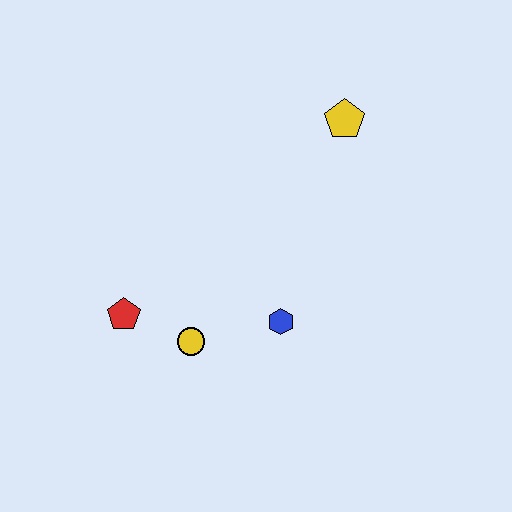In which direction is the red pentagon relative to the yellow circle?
The red pentagon is to the left of the yellow circle.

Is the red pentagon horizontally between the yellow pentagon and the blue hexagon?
No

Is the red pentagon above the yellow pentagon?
No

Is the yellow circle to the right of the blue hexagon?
No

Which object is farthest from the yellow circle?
The yellow pentagon is farthest from the yellow circle.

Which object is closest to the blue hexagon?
The yellow circle is closest to the blue hexagon.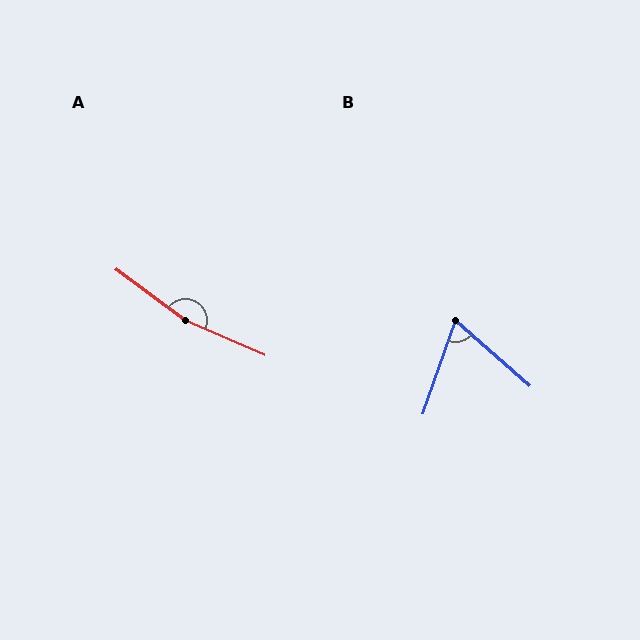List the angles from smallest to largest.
B (68°), A (167°).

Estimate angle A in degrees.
Approximately 167 degrees.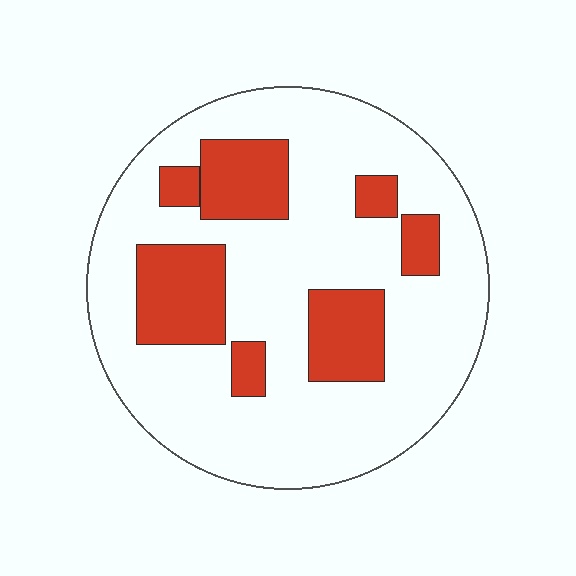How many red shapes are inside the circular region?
7.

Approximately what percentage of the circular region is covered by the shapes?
Approximately 25%.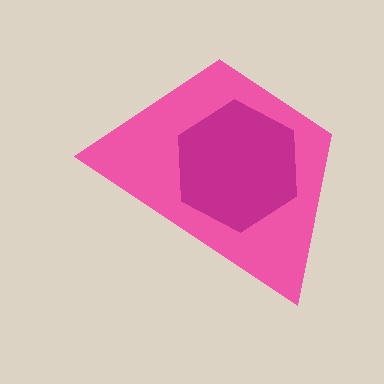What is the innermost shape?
The magenta hexagon.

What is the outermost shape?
The pink trapezoid.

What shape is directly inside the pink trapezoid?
The magenta hexagon.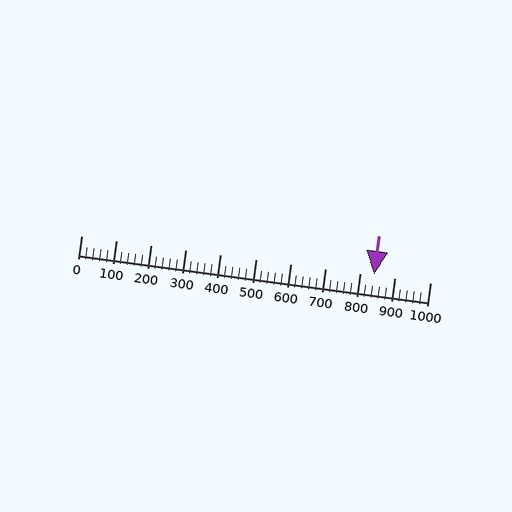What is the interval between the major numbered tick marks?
The major tick marks are spaced 100 units apart.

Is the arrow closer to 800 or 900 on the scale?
The arrow is closer to 800.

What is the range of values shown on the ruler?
The ruler shows values from 0 to 1000.